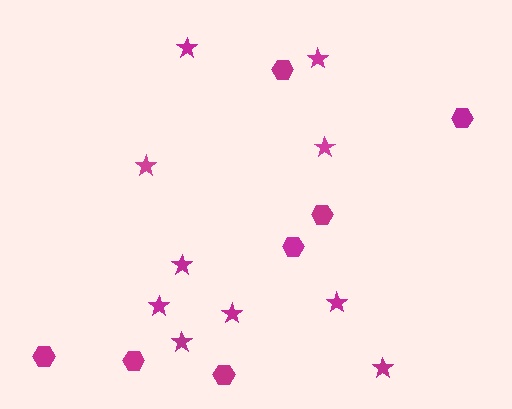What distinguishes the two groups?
There are 2 groups: one group of stars (10) and one group of hexagons (7).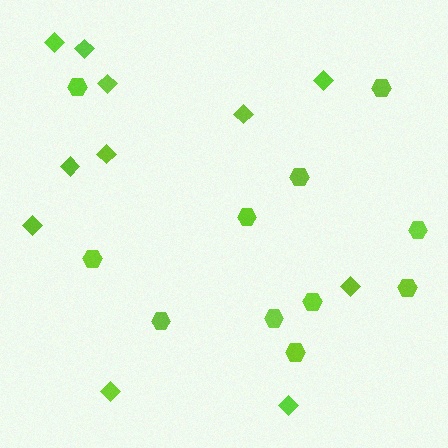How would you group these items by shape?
There are 2 groups: one group of diamonds (11) and one group of hexagons (11).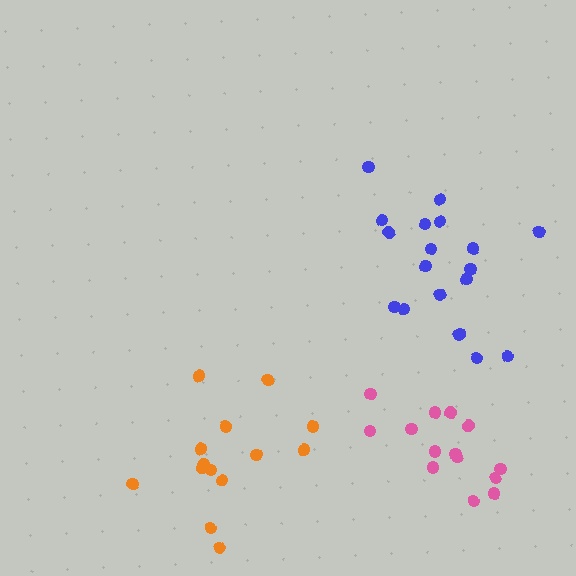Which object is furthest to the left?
The orange cluster is leftmost.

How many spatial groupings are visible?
There are 3 spatial groupings.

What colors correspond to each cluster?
The clusters are colored: blue, orange, pink.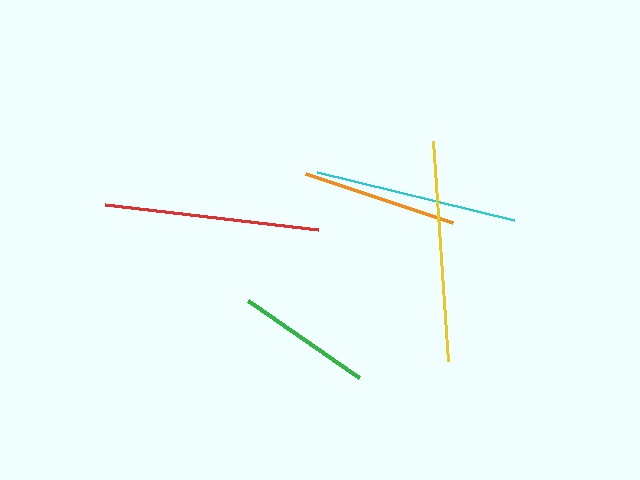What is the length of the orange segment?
The orange segment is approximately 156 pixels long.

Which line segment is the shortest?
The green line is the shortest at approximately 135 pixels.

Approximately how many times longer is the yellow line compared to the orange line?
The yellow line is approximately 1.4 times the length of the orange line.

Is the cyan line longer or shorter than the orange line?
The cyan line is longer than the orange line.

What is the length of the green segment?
The green segment is approximately 135 pixels long.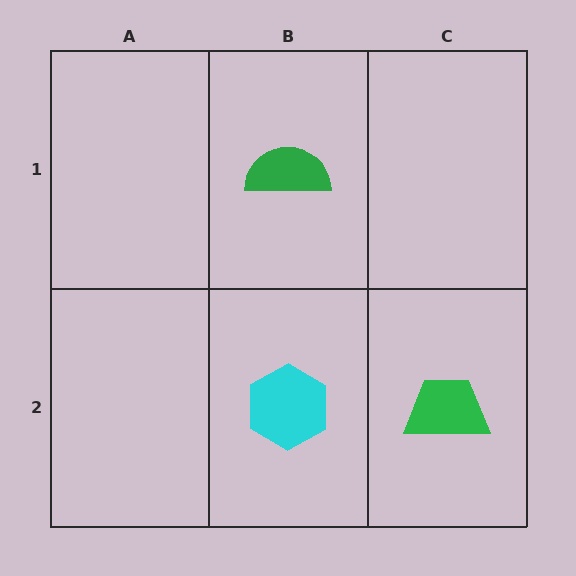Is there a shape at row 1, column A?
No, that cell is empty.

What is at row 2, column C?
A green trapezoid.